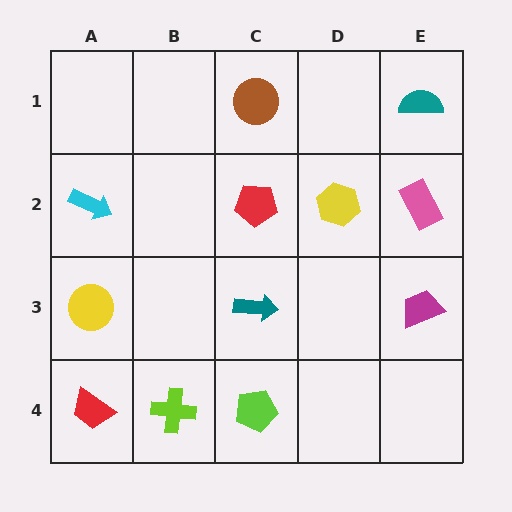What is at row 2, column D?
A yellow hexagon.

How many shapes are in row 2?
4 shapes.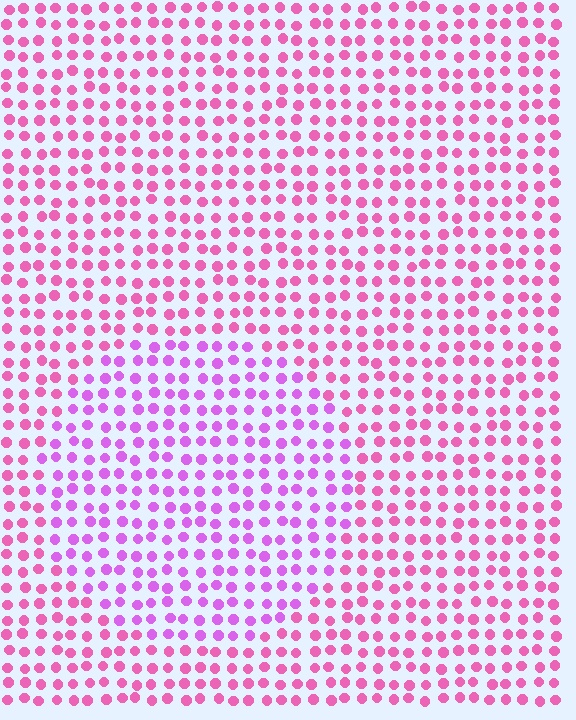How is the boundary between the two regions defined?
The boundary is defined purely by a slight shift in hue (about 32 degrees). Spacing, size, and orientation are identical on both sides.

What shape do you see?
I see a circle.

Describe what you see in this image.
The image is filled with small pink elements in a uniform arrangement. A circle-shaped region is visible where the elements are tinted to a slightly different hue, forming a subtle color boundary.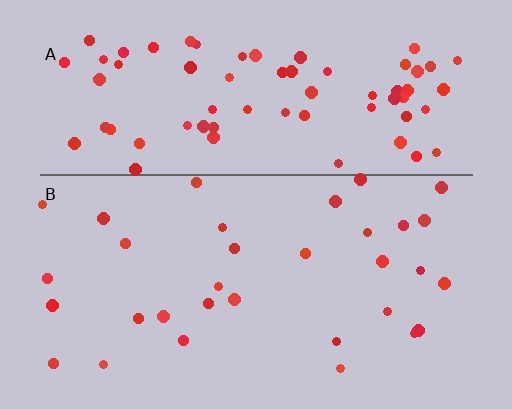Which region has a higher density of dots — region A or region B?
A (the top).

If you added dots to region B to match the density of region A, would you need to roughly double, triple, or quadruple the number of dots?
Approximately double.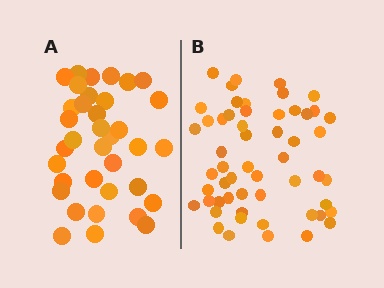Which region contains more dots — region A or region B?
Region B (the right region) has more dots.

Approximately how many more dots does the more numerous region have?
Region B has approximately 20 more dots than region A.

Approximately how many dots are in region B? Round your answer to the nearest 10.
About 60 dots. (The exact count is 55, which rounds to 60.)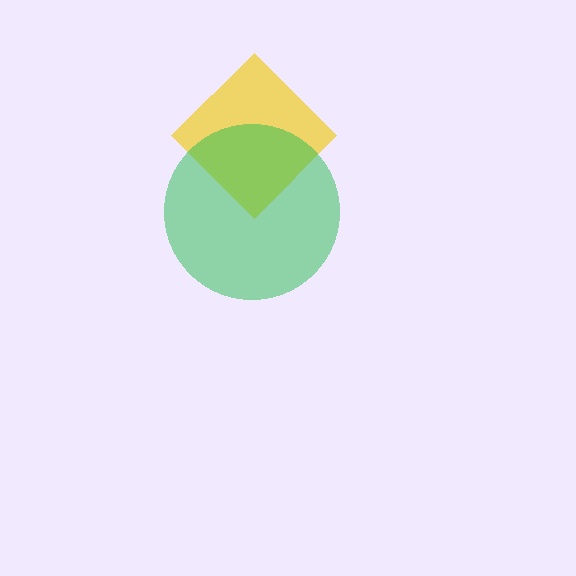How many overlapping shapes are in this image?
There are 2 overlapping shapes in the image.